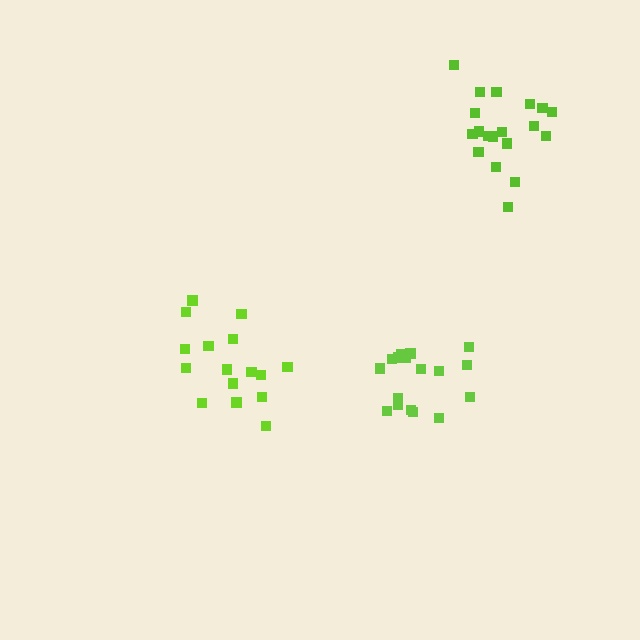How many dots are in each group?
Group 1: 19 dots, Group 2: 16 dots, Group 3: 19 dots (54 total).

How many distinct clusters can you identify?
There are 3 distinct clusters.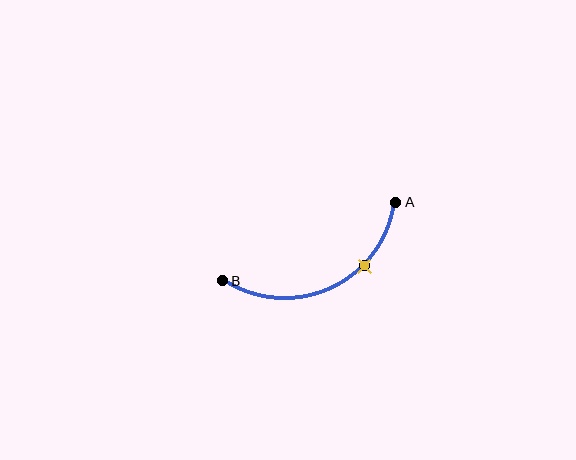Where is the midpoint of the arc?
The arc midpoint is the point on the curve farthest from the straight line joining A and B. It sits below that line.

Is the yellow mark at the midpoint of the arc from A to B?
No. The yellow mark lies on the arc but is closer to endpoint A. The arc midpoint would be at the point on the curve equidistant along the arc from both A and B.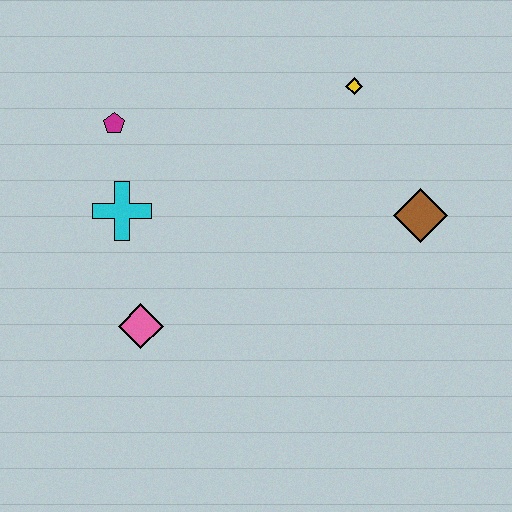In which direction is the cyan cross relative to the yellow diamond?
The cyan cross is to the left of the yellow diamond.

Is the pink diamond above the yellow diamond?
No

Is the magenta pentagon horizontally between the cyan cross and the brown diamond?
No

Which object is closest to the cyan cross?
The magenta pentagon is closest to the cyan cross.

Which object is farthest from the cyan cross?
The brown diamond is farthest from the cyan cross.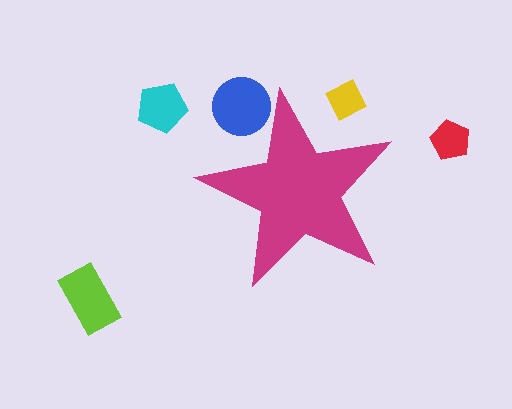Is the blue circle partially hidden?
Yes, the blue circle is partially hidden behind the magenta star.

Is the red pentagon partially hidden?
No, the red pentagon is fully visible.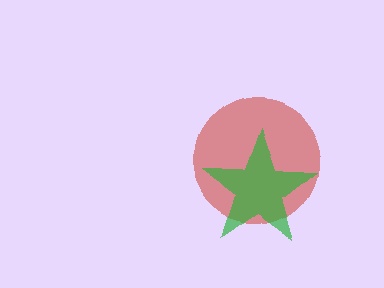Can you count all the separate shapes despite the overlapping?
Yes, there are 2 separate shapes.